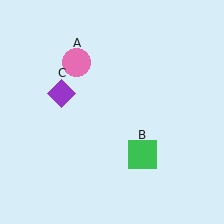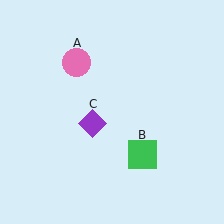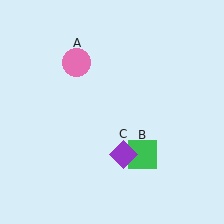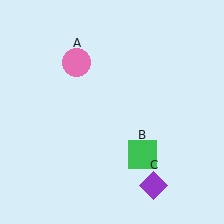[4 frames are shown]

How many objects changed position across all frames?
1 object changed position: purple diamond (object C).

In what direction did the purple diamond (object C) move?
The purple diamond (object C) moved down and to the right.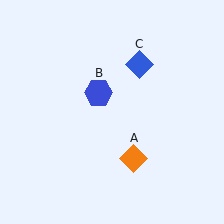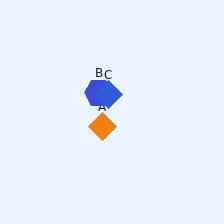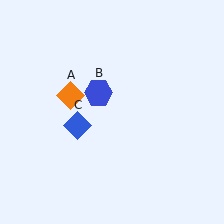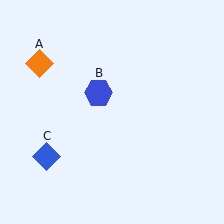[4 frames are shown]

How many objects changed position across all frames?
2 objects changed position: orange diamond (object A), blue diamond (object C).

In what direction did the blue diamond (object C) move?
The blue diamond (object C) moved down and to the left.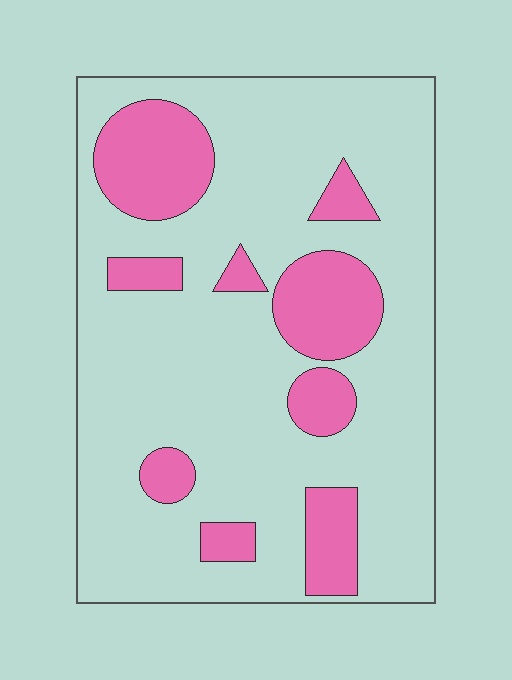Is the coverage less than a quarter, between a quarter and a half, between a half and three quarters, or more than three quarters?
Less than a quarter.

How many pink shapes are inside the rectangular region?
9.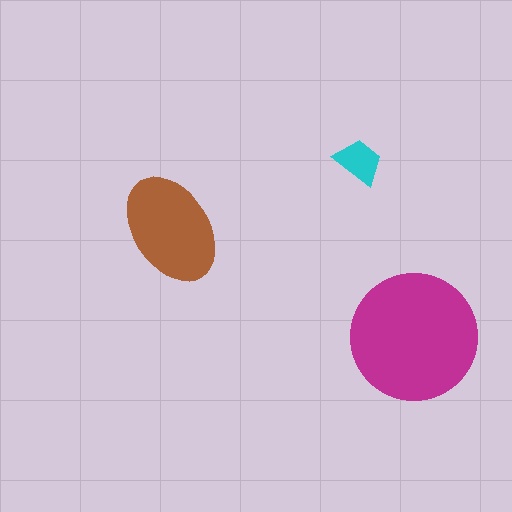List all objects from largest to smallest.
The magenta circle, the brown ellipse, the cyan trapezoid.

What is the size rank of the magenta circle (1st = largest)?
1st.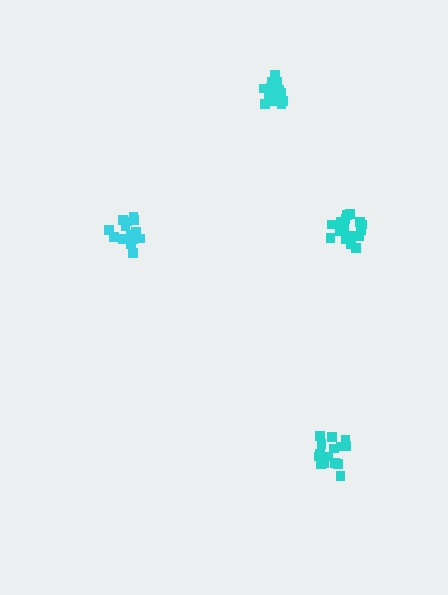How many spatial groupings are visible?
There are 4 spatial groupings.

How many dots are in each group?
Group 1: 17 dots, Group 2: 16 dots, Group 3: 16 dots, Group 4: 16 dots (65 total).